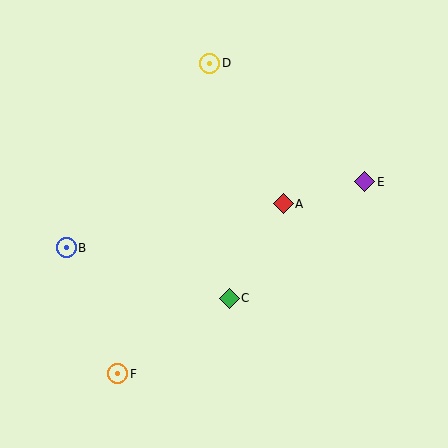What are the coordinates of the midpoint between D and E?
The midpoint between D and E is at (287, 123).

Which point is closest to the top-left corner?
Point D is closest to the top-left corner.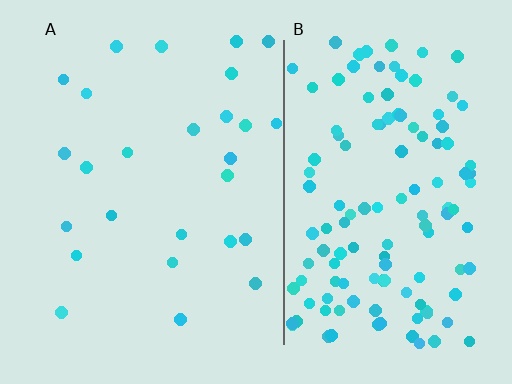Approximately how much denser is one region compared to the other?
Approximately 4.9× — region B over region A.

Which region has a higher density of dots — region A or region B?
B (the right).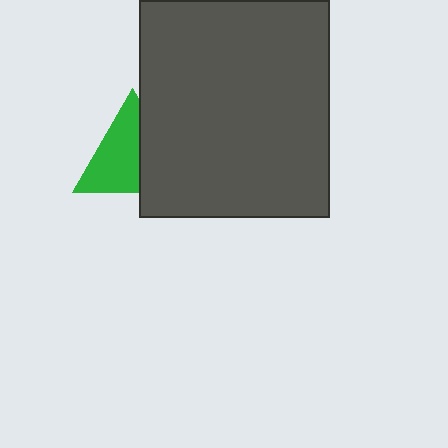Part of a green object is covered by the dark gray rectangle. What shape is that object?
It is a triangle.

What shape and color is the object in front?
The object in front is a dark gray rectangle.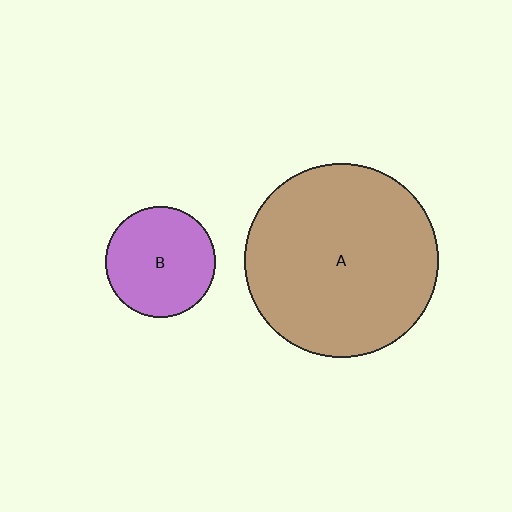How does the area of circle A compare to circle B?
Approximately 3.1 times.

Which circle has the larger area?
Circle A (brown).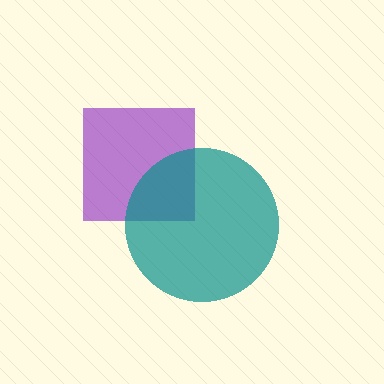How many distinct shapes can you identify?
There are 2 distinct shapes: a purple square, a teal circle.